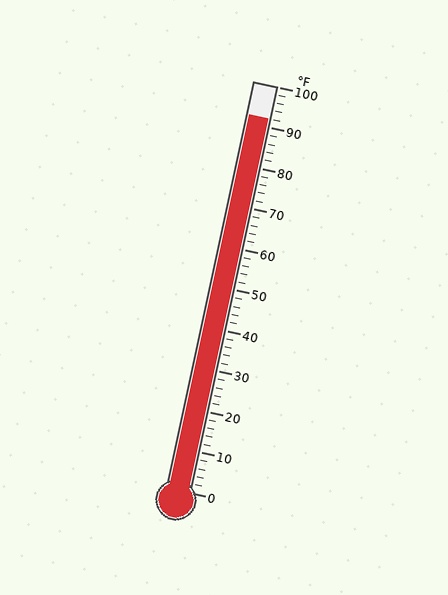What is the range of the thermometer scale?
The thermometer scale ranges from 0°F to 100°F.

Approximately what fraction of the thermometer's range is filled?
The thermometer is filled to approximately 90% of its range.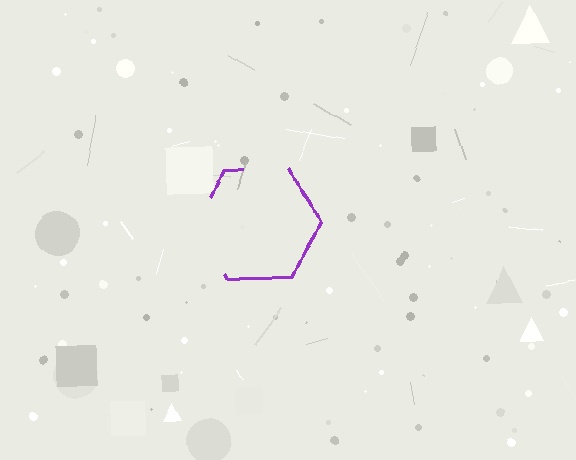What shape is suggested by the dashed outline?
The dashed outline suggests a hexagon.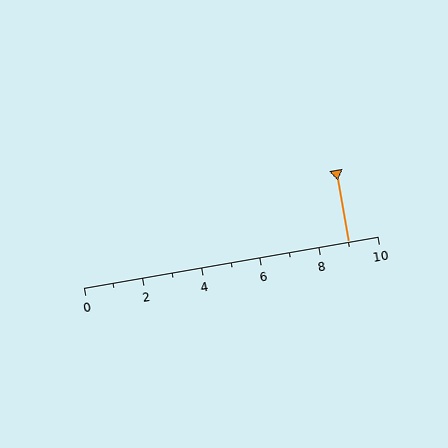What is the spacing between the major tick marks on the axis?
The major ticks are spaced 2 apart.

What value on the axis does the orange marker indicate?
The marker indicates approximately 9.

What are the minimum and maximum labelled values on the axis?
The axis runs from 0 to 10.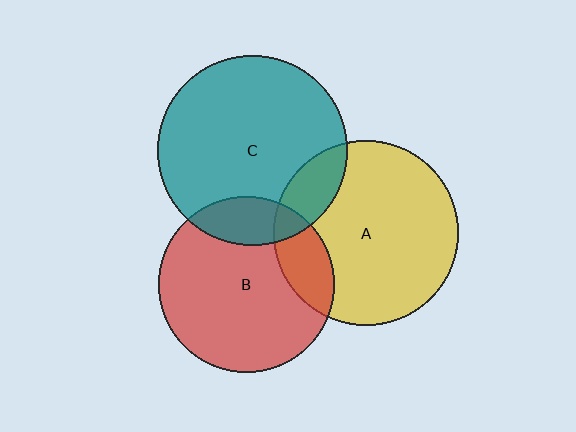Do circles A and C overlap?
Yes.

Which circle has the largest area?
Circle C (teal).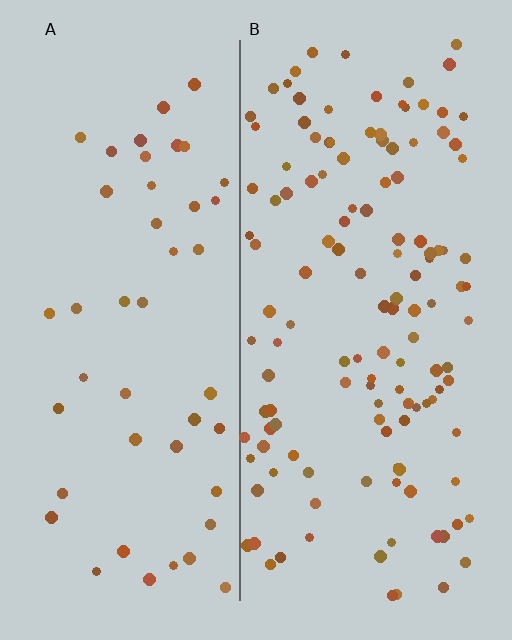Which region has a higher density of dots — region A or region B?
B (the right).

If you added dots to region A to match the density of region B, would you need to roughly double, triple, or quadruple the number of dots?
Approximately triple.